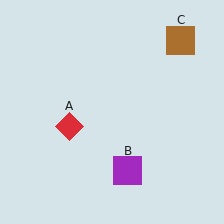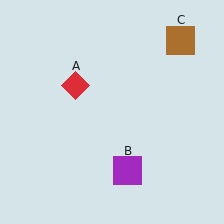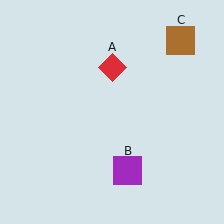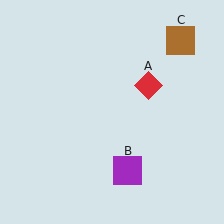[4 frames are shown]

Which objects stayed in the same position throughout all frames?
Purple square (object B) and brown square (object C) remained stationary.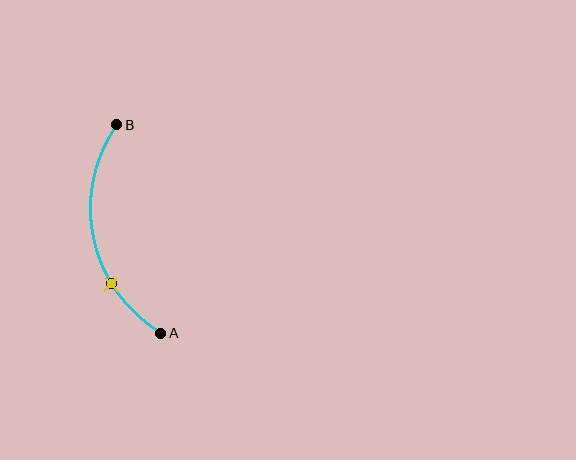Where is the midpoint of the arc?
The arc midpoint is the point on the curve farthest from the straight line joining A and B. It sits to the left of that line.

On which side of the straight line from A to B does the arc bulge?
The arc bulges to the left of the straight line connecting A and B.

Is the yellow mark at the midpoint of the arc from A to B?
No. The yellow mark lies on the arc but is closer to endpoint A. The arc midpoint would be at the point on the curve equidistant along the arc from both A and B.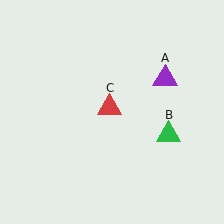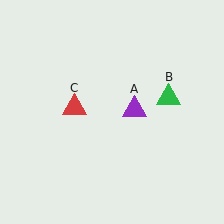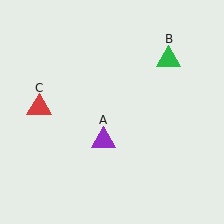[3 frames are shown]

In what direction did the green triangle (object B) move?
The green triangle (object B) moved up.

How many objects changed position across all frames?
3 objects changed position: purple triangle (object A), green triangle (object B), red triangle (object C).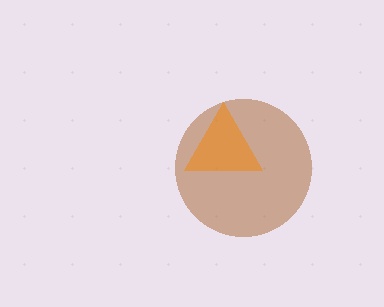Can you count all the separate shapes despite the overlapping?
Yes, there are 2 separate shapes.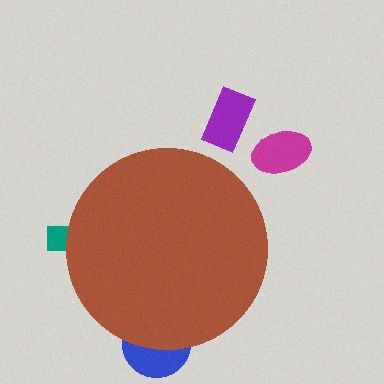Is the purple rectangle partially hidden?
No, the purple rectangle is fully visible.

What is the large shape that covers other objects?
A brown circle.